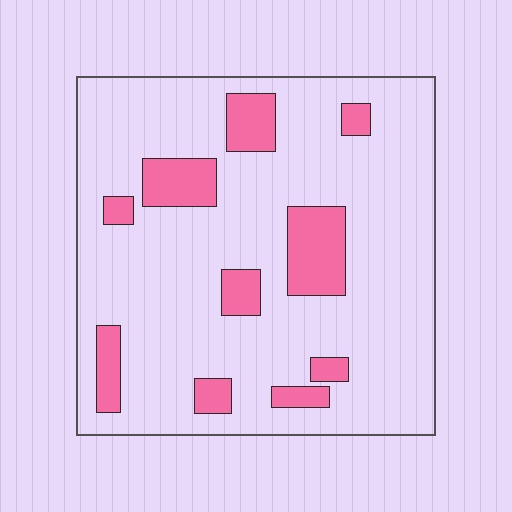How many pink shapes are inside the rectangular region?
10.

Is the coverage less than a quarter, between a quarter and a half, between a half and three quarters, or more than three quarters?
Less than a quarter.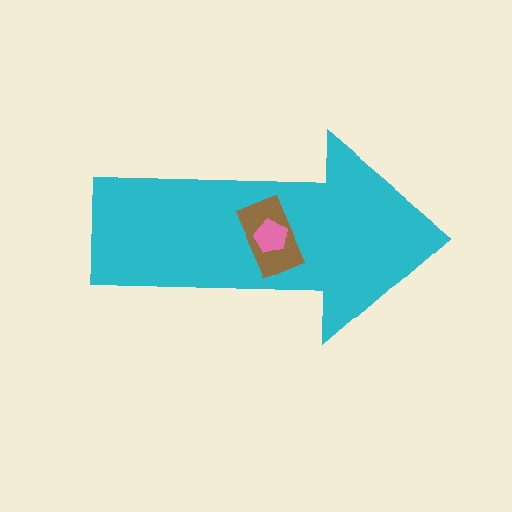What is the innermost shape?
The pink pentagon.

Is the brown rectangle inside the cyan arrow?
Yes.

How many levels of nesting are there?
3.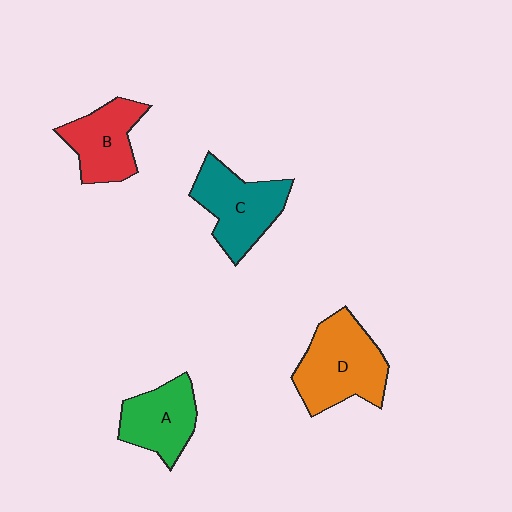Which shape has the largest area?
Shape D (orange).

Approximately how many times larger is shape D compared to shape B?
Approximately 1.4 times.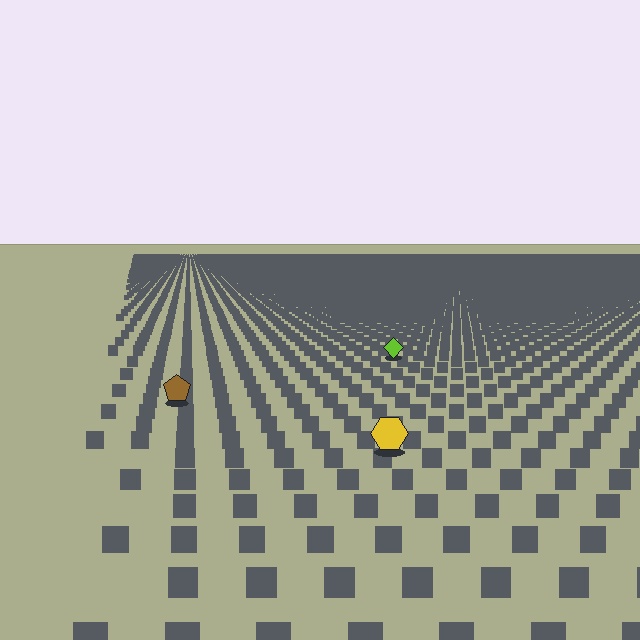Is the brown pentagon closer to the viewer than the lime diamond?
Yes. The brown pentagon is closer — you can tell from the texture gradient: the ground texture is coarser near it.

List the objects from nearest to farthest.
From nearest to farthest: the yellow hexagon, the brown pentagon, the lime diamond.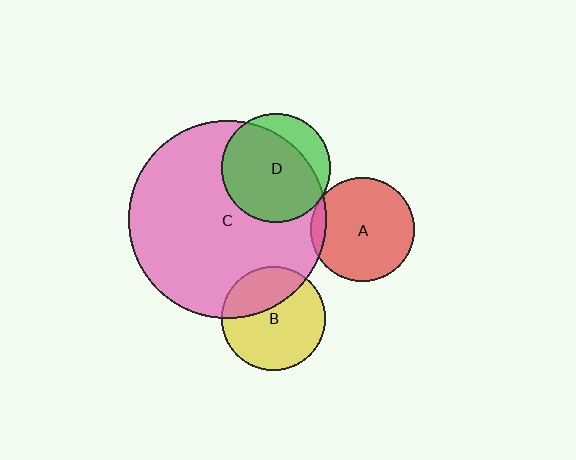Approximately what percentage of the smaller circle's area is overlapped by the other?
Approximately 75%.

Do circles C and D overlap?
Yes.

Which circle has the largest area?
Circle C (pink).